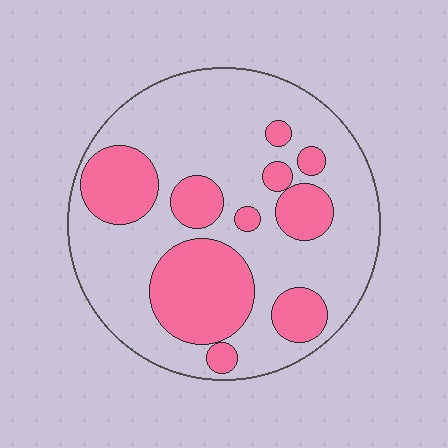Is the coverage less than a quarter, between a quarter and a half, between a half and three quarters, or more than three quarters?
Between a quarter and a half.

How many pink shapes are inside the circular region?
10.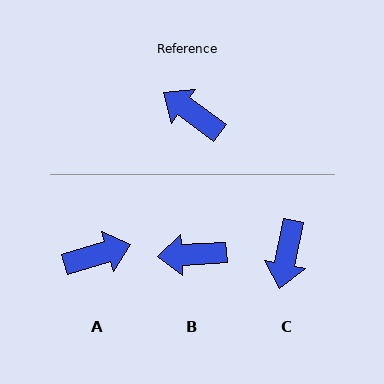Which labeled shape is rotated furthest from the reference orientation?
A, about 127 degrees away.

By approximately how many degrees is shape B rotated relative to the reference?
Approximately 39 degrees counter-clockwise.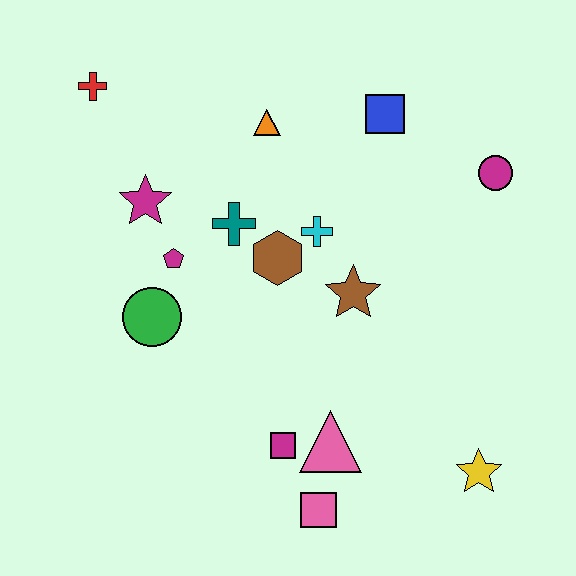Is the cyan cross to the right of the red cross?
Yes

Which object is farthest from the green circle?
The magenta circle is farthest from the green circle.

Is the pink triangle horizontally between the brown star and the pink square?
Yes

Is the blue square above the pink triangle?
Yes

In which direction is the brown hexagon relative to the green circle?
The brown hexagon is to the right of the green circle.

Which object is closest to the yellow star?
The pink triangle is closest to the yellow star.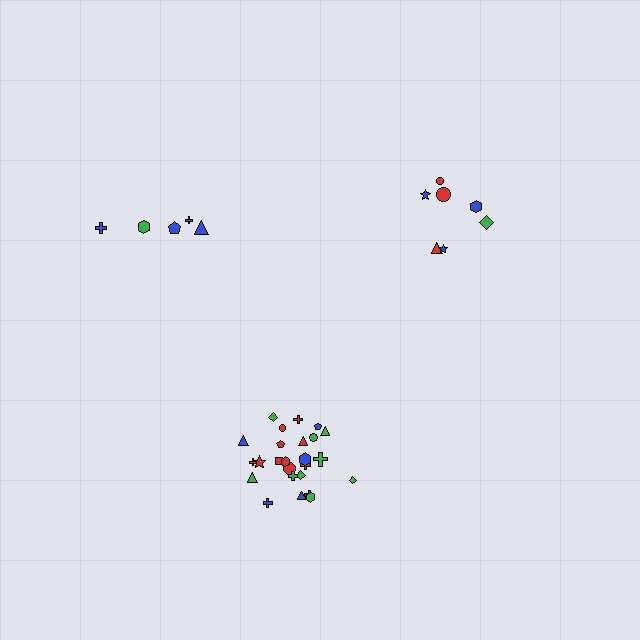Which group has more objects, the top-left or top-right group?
The top-right group.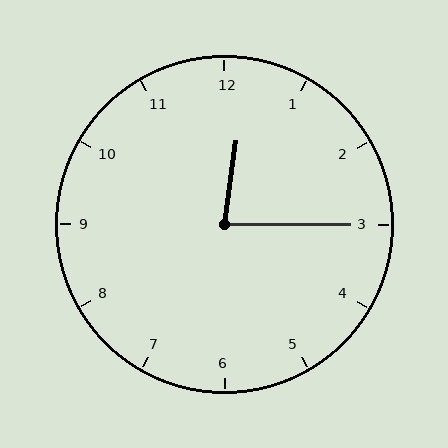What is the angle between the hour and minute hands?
Approximately 82 degrees.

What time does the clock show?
12:15.